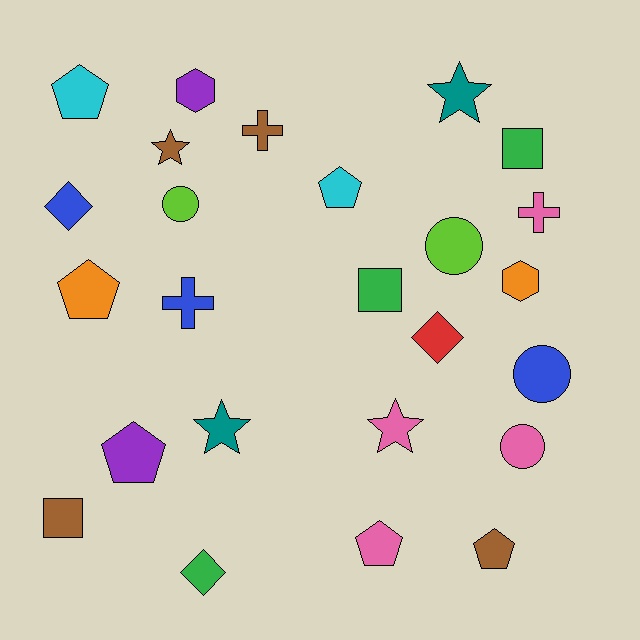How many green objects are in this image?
There are 3 green objects.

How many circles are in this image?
There are 4 circles.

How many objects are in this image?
There are 25 objects.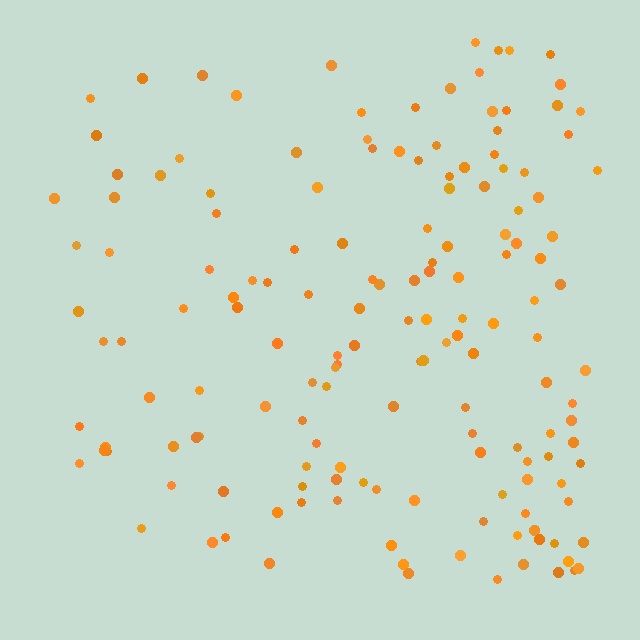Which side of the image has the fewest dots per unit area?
The left.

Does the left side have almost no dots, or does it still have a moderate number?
Still a moderate number, just noticeably fewer than the right.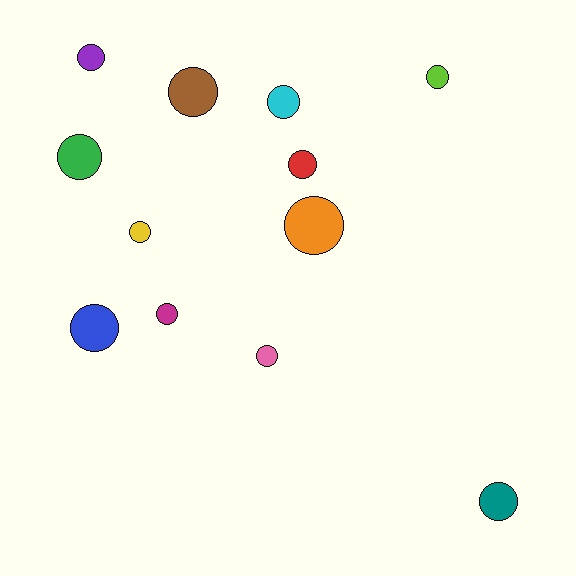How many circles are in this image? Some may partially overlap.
There are 12 circles.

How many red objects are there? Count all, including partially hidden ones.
There is 1 red object.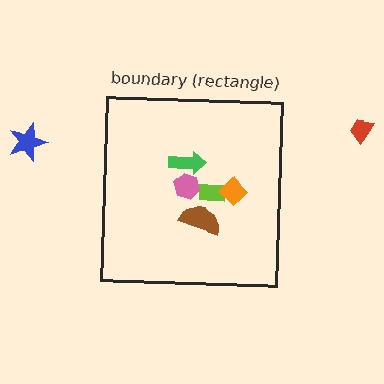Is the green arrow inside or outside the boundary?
Inside.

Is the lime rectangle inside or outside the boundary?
Inside.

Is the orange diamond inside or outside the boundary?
Inside.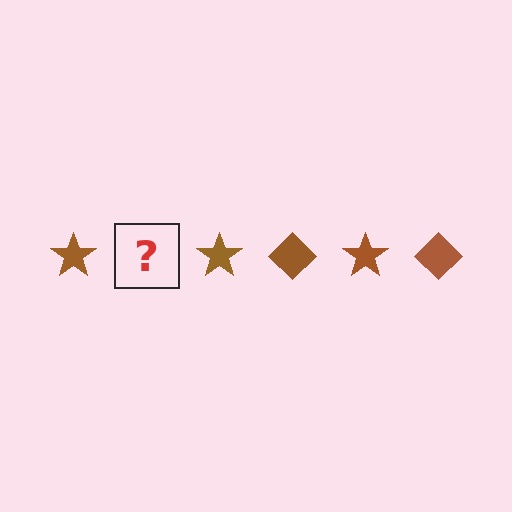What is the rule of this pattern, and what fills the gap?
The rule is that the pattern cycles through star, diamond shapes in brown. The gap should be filled with a brown diamond.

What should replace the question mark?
The question mark should be replaced with a brown diamond.